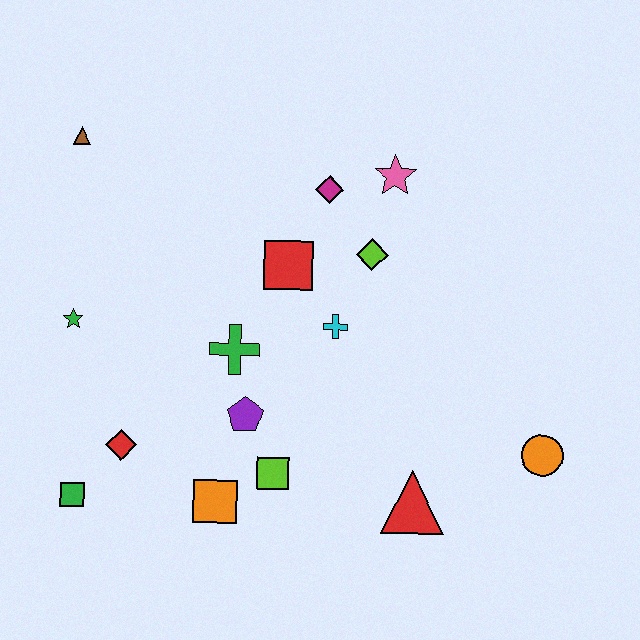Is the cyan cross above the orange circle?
Yes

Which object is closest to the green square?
The red diamond is closest to the green square.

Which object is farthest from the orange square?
The brown triangle is farthest from the orange square.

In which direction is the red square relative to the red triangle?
The red square is above the red triangle.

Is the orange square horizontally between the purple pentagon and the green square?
Yes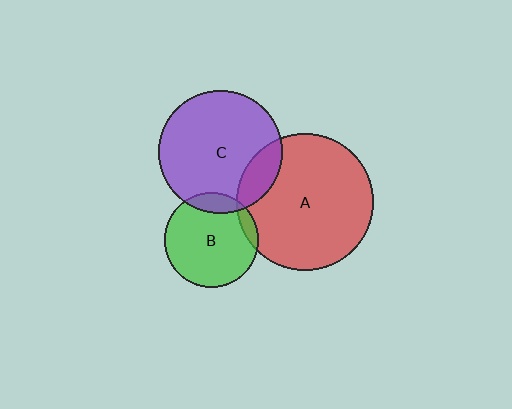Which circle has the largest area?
Circle A (red).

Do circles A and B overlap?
Yes.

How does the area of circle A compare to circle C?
Approximately 1.2 times.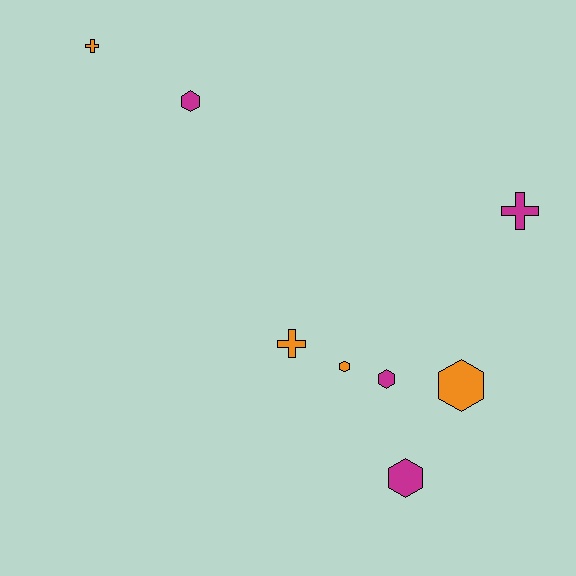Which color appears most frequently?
Orange, with 4 objects.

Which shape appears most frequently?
Hexagon, with 5 objects.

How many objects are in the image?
There are 8 objects.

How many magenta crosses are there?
There is 1 magenta cross.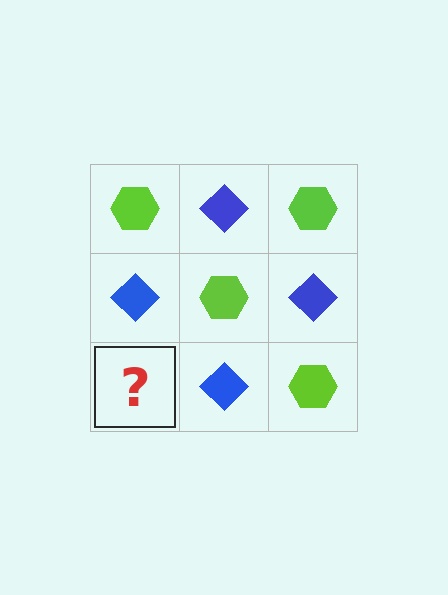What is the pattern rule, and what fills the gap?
The rule is that it alternates lime hexagon and blue diamond in a checkerboard pattern. The gap should be filled with a lime hexagon.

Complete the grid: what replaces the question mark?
The question mark should be replaced with a lime hexagon.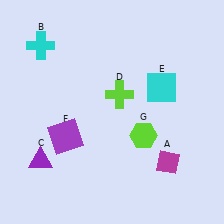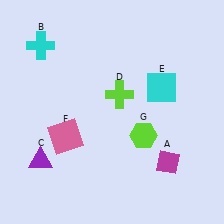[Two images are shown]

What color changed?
The square (F) changed from purple in Image 1 to pink in Image 2.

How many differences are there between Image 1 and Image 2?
There is 1 difference between the two images.